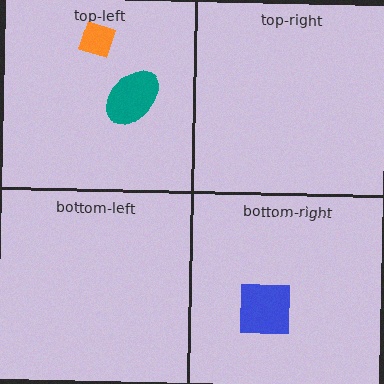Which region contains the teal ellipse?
The top-left region.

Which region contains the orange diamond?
The top-left region.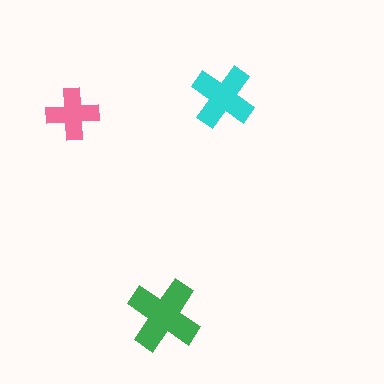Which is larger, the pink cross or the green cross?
The green one.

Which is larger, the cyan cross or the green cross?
The green one.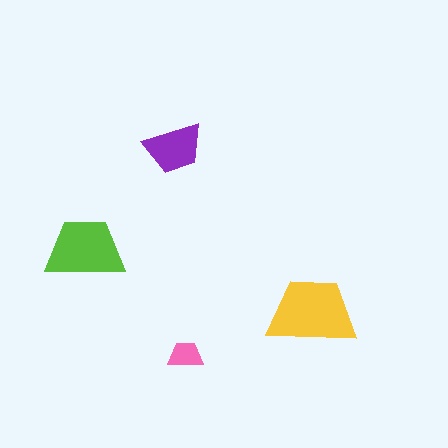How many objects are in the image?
There are 4 objects in the image.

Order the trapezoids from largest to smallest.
the yellow one, the lime one, the purple one, the pink one.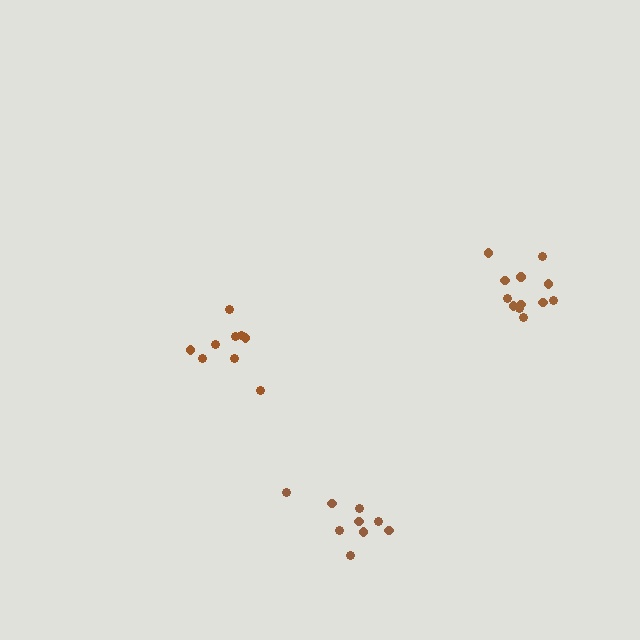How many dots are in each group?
Group 1: 12 dots, Group 2: 9 dots, Group 3: 9 dots (30 total).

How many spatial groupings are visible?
There are 3 spatial groupings.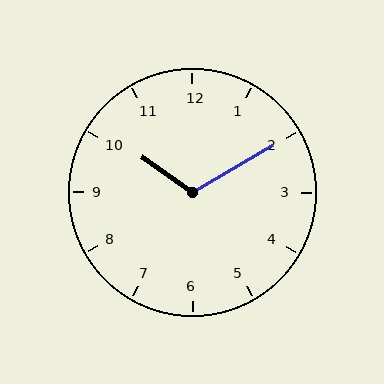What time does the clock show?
10:10.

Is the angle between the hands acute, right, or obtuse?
It is obtuse.